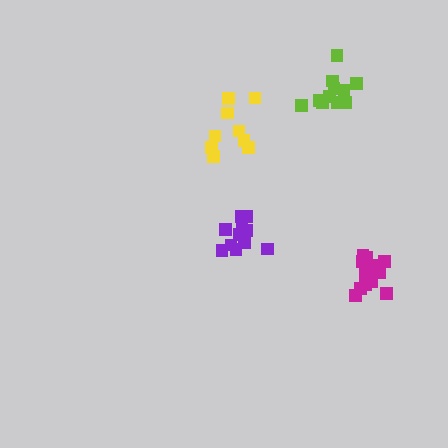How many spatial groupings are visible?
There are 4 spatial groupings.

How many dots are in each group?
Group 1: 11 dots, Group 2: 13 dots, Group 3: 12 dots, Group 4: 9 dots (45 total).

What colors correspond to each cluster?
The clusters are colored: lime, magenta, purple, yellow.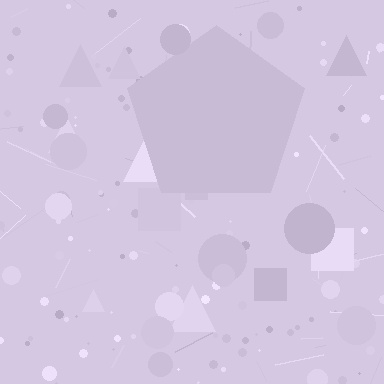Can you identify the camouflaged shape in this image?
The camouflaged shape is a pentagon.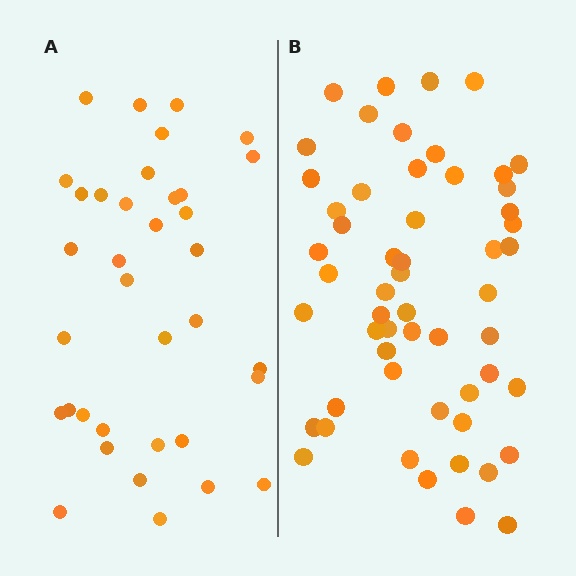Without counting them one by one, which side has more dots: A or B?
Region B (the right region) has more dots.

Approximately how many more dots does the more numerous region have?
Region B has approximately 20 more dots than region A.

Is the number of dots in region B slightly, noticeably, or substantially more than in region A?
Region B has substantially more. The ratio is roughly 1.5 to 1.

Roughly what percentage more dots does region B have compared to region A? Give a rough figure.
About 55% more.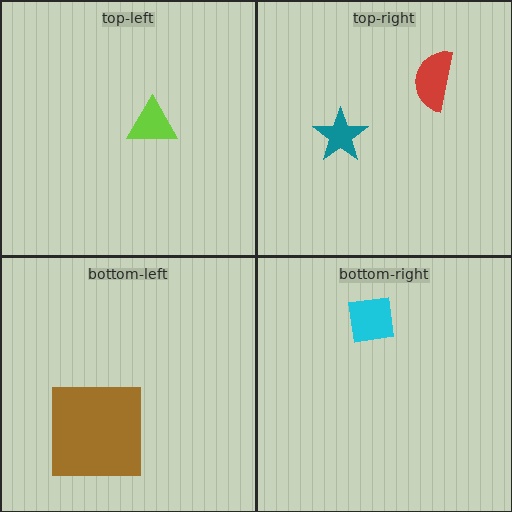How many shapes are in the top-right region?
2.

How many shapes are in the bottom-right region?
1.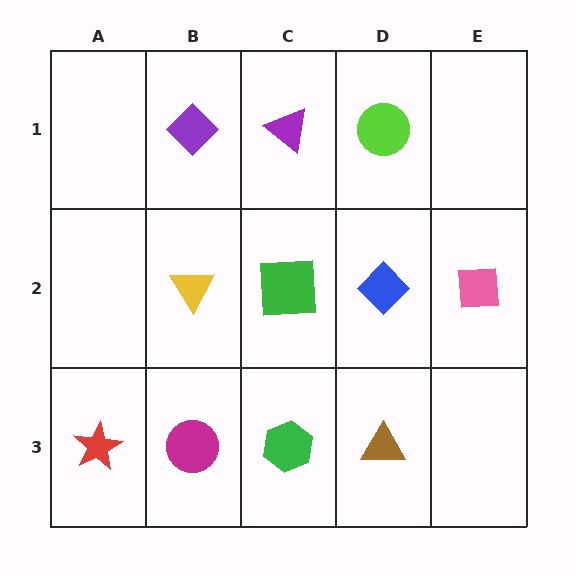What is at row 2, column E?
A pink square.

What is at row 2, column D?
A blue diamond.